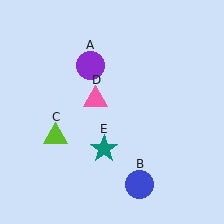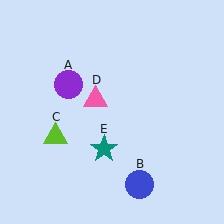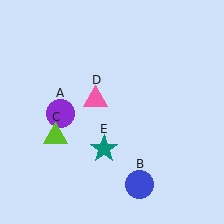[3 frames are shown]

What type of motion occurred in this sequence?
The purple circle (object A) rotated counterclockwise around the center of the scene.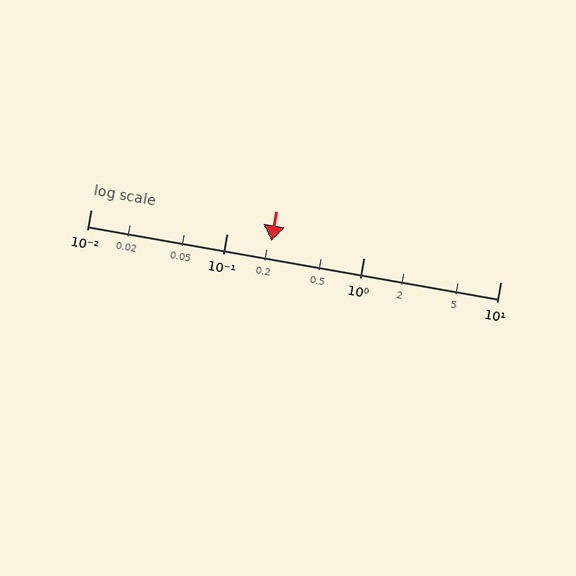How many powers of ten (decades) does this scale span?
The scale spans 3 decades, from 0.01 to 10.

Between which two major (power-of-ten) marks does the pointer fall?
The pointer is between 0.1 and 1.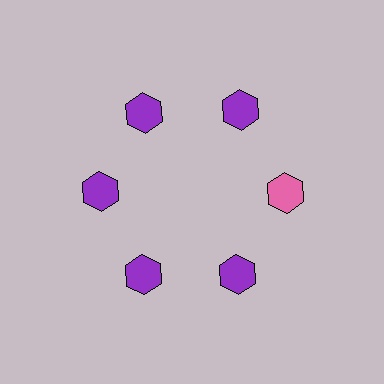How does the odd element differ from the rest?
It has a different color: pink instead of purple.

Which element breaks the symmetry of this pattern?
The pink hexagon at roughly the 3 o'clock position breaks the symmetry. All other shapes are purple hexagons.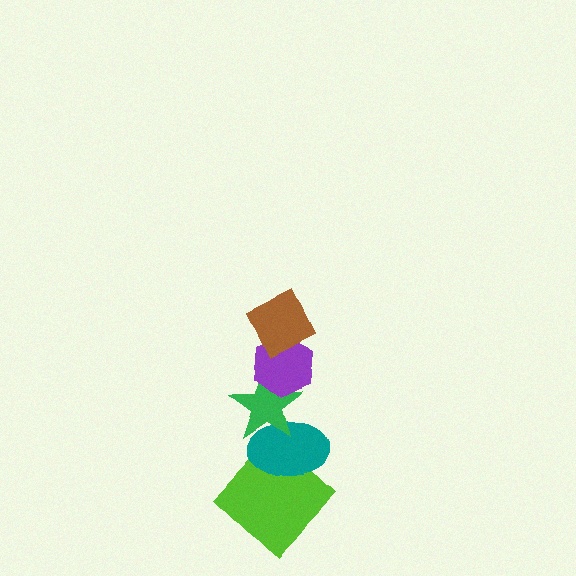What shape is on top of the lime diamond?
The teal ellipse is on top of the lime diamond.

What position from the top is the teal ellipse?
The teal ellipse is 4th from the top.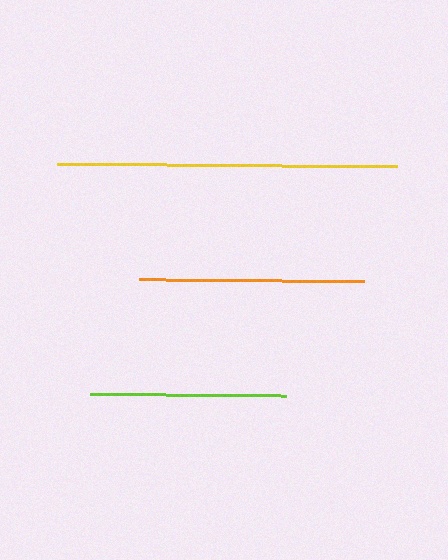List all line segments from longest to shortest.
From longest to shortest: yellow, orange, lime.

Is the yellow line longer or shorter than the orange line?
The yellow line is longer than the orange line.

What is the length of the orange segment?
The orange segment is approximately 225 pixels long.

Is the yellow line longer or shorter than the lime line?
The yellow line is longer than the lime line.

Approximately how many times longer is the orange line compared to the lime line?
The orange line is approximately 1.2 times the length of the lime line.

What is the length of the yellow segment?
The yellow segment is approximately 340 pixels long.